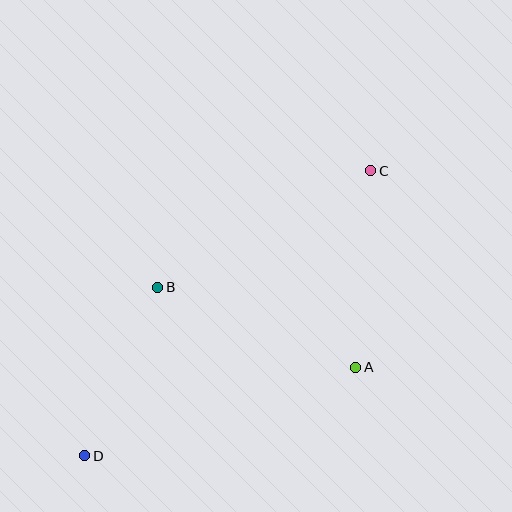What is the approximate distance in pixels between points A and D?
The distance between A and D is approximately 285 pixels.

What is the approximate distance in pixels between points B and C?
The distance between B and C is approximately 243 pixels.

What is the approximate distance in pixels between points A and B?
The distance between A and B is approximately 214 pixels.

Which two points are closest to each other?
Points B and D are closest to each other.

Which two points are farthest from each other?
Points C and D are farthest from each other.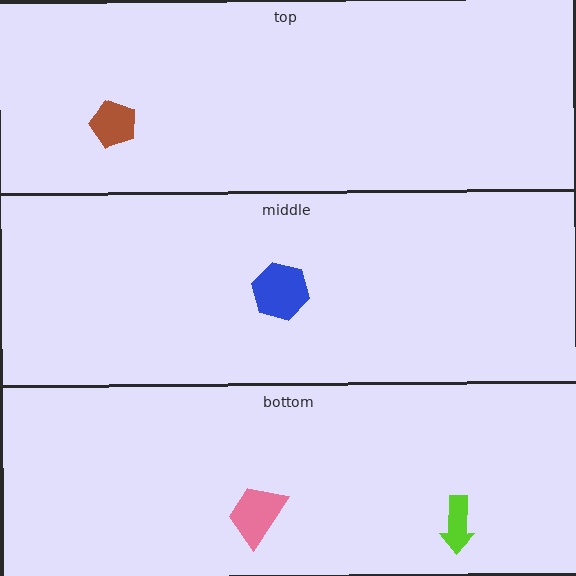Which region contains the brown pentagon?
The top region.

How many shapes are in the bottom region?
2.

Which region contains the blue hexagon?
The middle region.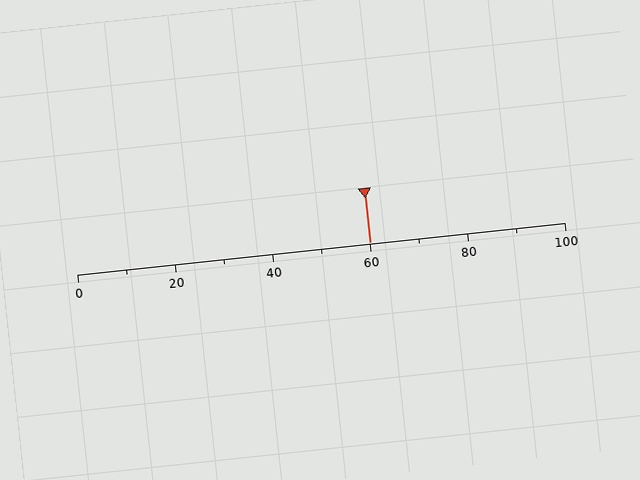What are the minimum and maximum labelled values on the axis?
The axis runs from 0 to 100.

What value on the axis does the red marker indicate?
The marker indicates approximately 60.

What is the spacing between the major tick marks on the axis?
The major ticks are spaced 20 apart.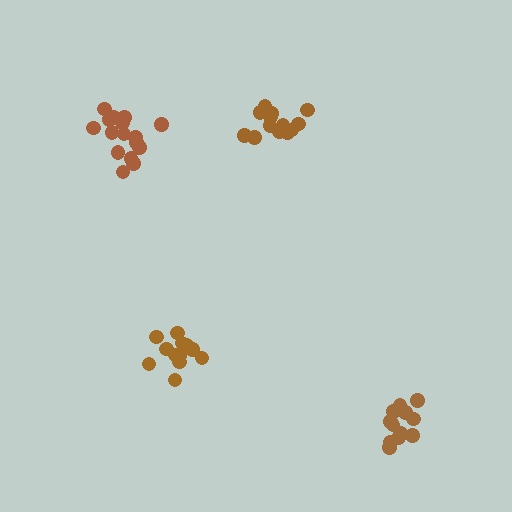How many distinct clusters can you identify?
There are 4 distinct clusters.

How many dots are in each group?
Group 1: 12 dots, Group 2: 14 dots, Group 3: 13 dots, Group 4: 16 dots (55 total).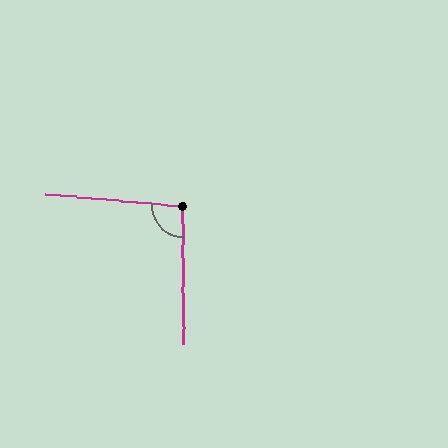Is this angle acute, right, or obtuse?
It is obtuse.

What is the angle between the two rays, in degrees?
Approximately 95 degrees.